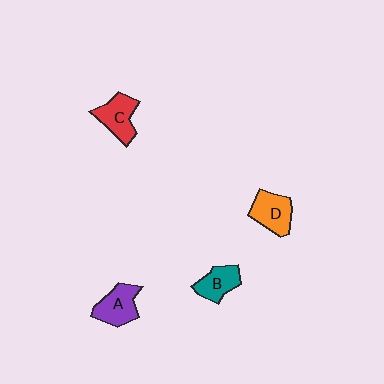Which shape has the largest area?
Shape D (orange).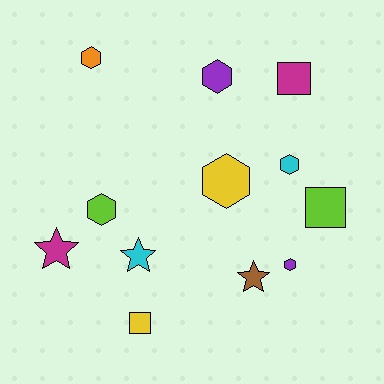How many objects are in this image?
There are 12 objects.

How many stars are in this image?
There are 3 stars.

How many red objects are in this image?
There are no red objects.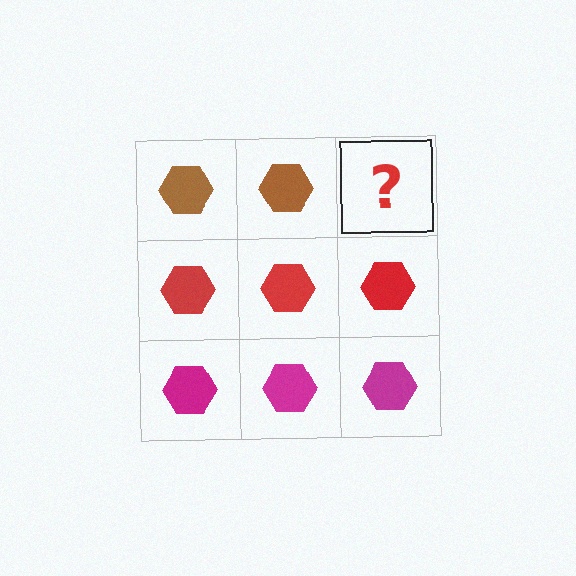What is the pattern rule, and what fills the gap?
The rule is that each row has a consistent color. The gap should be filled with a brown hexagon.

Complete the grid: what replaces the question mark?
The question mark should be replaced with a brown hexagon.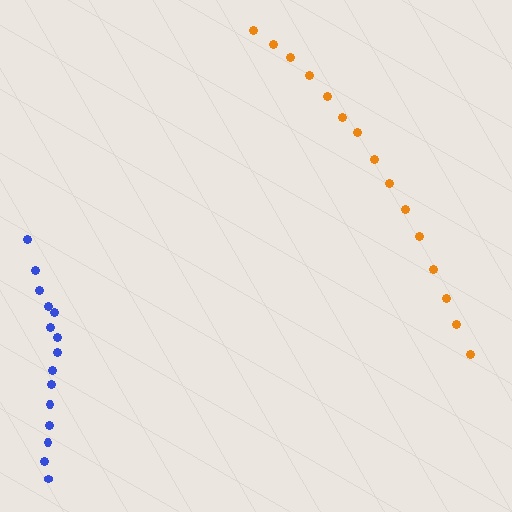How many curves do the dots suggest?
There are 2 distinct paths.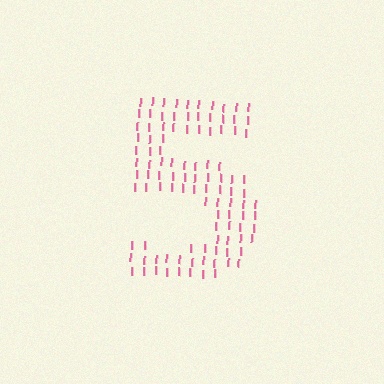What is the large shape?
The large shape is the digit 5.